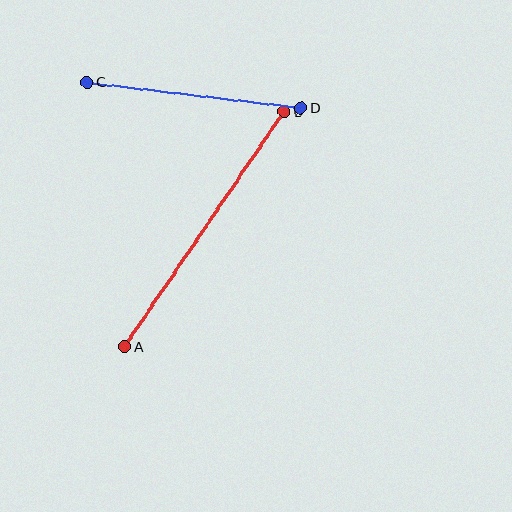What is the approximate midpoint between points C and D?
The midpoint is at approximately (194, 95) pixels.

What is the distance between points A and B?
The distance is approximately 284 pixels.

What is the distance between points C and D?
The distance is approximately 215 pixels.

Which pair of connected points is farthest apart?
Points A and B are farthest apart.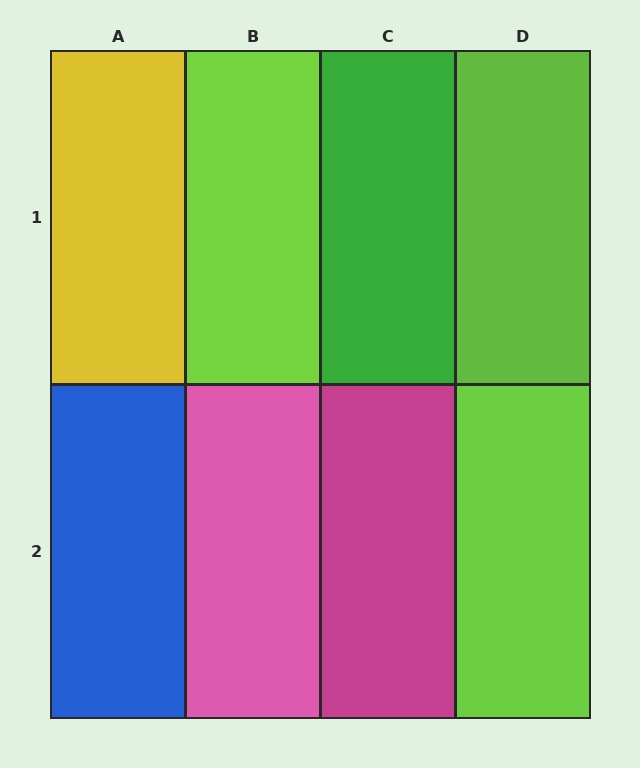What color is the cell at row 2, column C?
Magenta.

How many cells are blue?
1 cell is blue.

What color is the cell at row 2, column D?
Lime.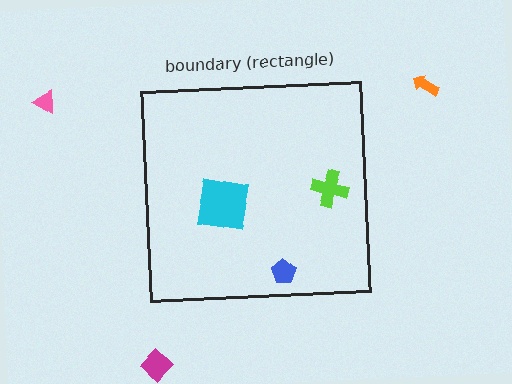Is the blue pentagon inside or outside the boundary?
Inside.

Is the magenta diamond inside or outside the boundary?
Outside.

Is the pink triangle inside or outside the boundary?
Outside.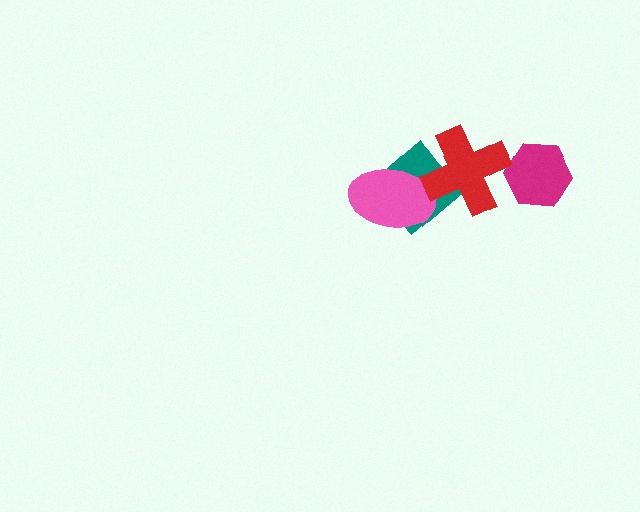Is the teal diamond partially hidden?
Yes, it is partially covered by another shape.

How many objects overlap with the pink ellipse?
2 objects overlap with the pink ellipse.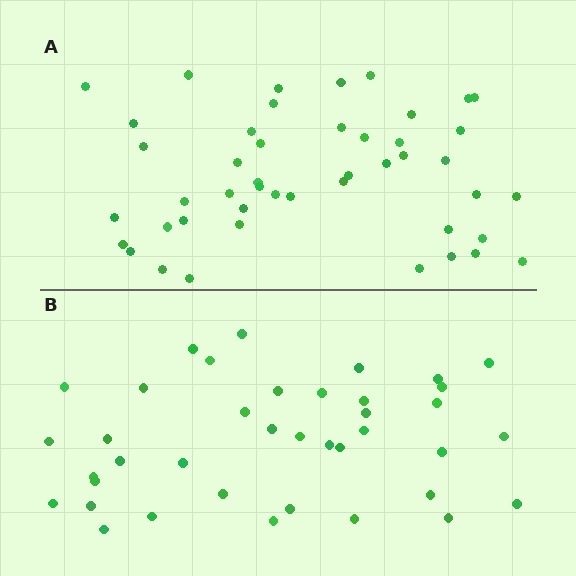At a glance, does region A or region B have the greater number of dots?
Region A (the top region) has more dots.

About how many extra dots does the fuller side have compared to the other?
Region A has roughly 8 or so more dots than region B.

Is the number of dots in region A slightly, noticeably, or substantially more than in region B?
Region A has only slightly more — the two regions are fairly close. The ratio is roughly 1.2 to 1.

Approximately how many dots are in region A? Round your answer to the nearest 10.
About 50 dots. (The exact count is 46, which rounds to 50.)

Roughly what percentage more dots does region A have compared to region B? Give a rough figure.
About 20% more.